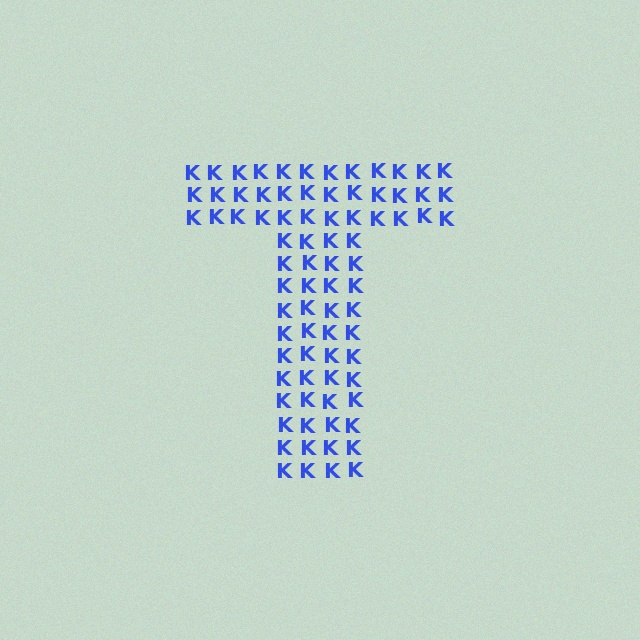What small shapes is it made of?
It is made of small letter K's.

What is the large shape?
The large shape is the letter T.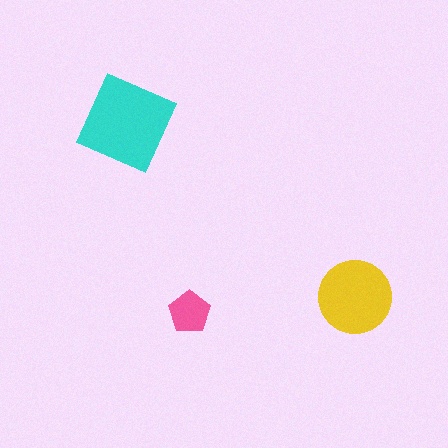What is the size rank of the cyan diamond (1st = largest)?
1st.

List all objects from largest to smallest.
The cyan diamond, the yellow circle, the pink pentagon.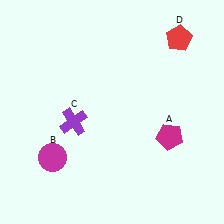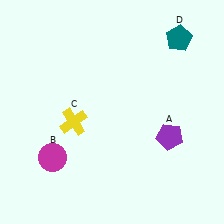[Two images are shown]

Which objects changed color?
A changed from magenta to purple. C changed from purple to yellow. D changed from red to teal.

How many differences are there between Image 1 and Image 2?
There are 3 differences between the two images.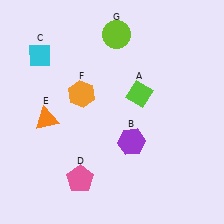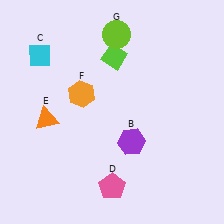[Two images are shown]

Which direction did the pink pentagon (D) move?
The pink pentagon (D) moved right.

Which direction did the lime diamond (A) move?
The lime diamond (A) moved up.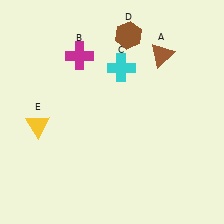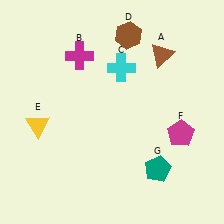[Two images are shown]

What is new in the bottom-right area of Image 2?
A teal pentagon (G) was added in the bottom-right area of Image 2.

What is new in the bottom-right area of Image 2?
A magenta pentagon (F) was added in the bottom-right area of Image 2.